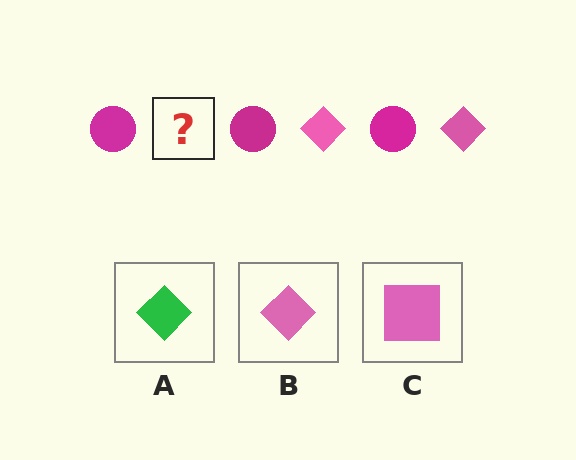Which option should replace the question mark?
Option B.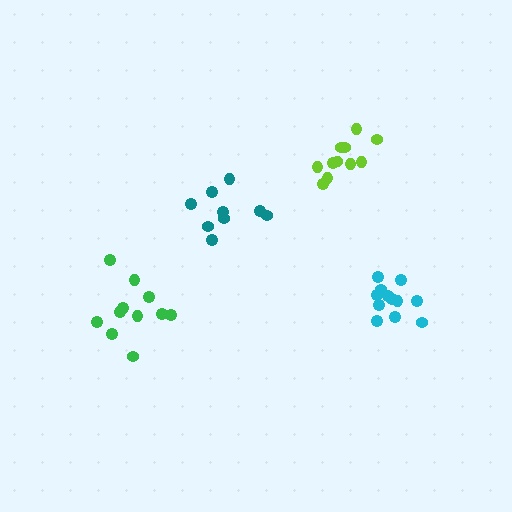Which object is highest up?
The lime cluster is topmost.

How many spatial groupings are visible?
There are 4 spatial groupings.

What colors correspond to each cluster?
The clusters are colored: teal, cyan, lime, green.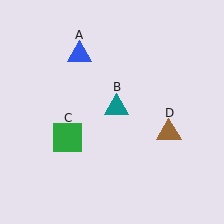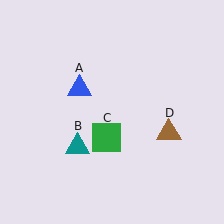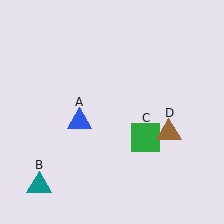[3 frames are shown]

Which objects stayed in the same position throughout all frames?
Brown triangle (object D) remained stationary.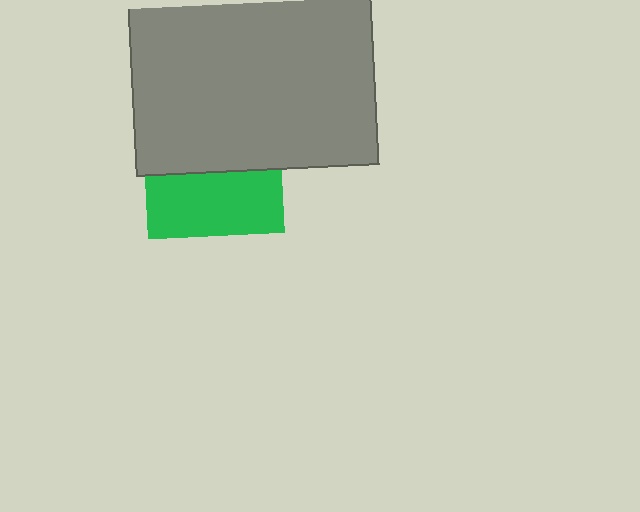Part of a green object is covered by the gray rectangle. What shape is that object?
It is a square.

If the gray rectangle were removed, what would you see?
You would see the complete green square.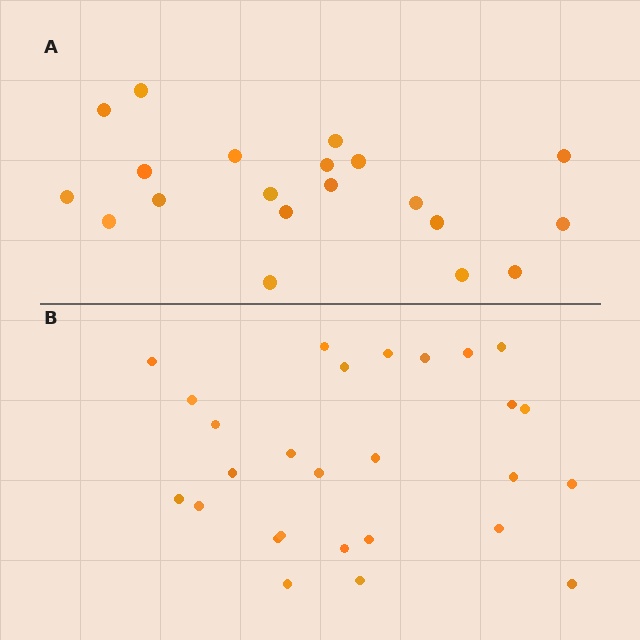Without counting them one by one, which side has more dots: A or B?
Region B (the bottom region) has more dots.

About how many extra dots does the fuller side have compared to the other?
Region B has roughly 8 or so more dots than region A.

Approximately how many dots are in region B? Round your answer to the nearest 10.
About 30 dots. (The exact count is 27, which rounds to 30.)